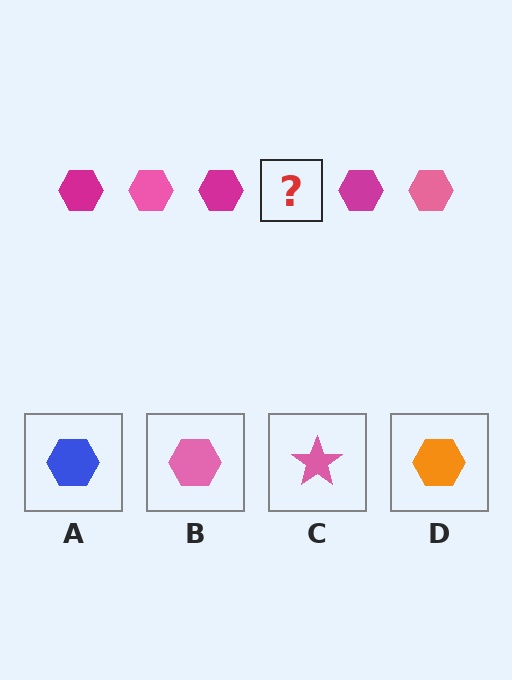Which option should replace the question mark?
Option B.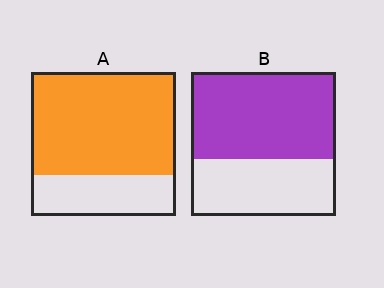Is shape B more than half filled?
Yes.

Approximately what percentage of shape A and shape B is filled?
A is approximately 70% and B is approximately 60%.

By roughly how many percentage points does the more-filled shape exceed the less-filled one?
By roughly 10 percentage points (A over B).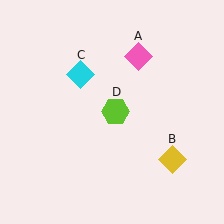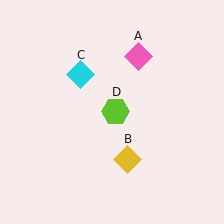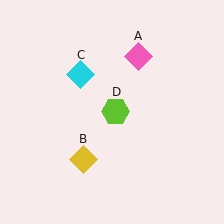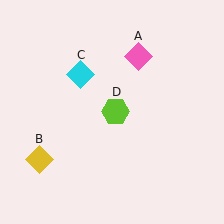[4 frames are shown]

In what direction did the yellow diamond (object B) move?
The yellow diamond (object B) moved left.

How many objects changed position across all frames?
1 object changed position: yellow diamond (object B).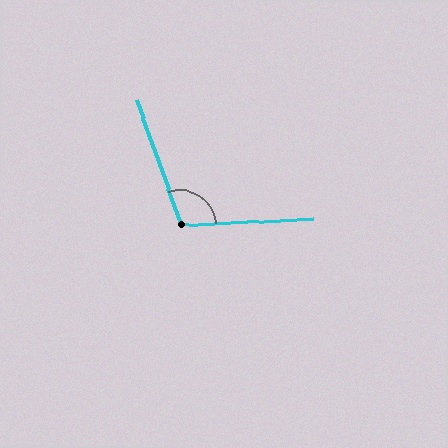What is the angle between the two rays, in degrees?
Approximately 107 degrees.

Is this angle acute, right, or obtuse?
It is obtuse.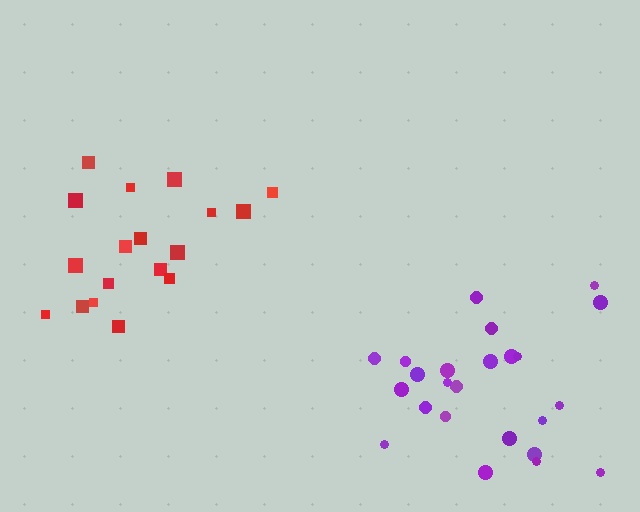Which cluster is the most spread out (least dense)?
Purple.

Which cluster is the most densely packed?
Red.